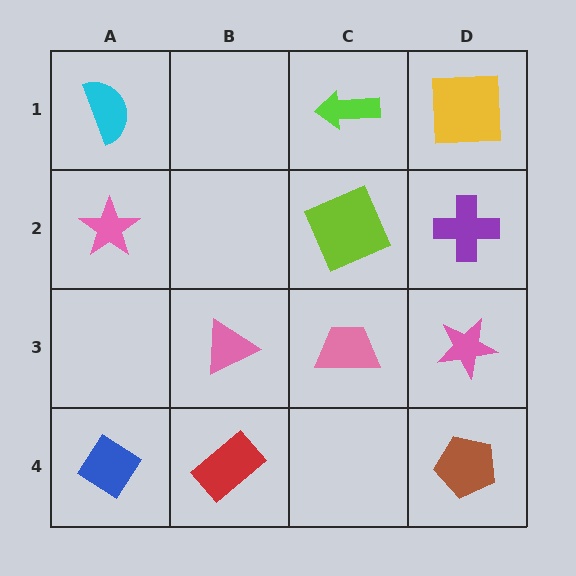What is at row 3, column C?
A pink trapezoid.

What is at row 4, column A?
A blue diamond.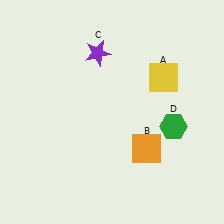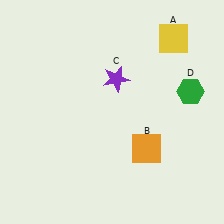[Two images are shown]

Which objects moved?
The objects that moved are: the yellow square (A), the purple star (C), the green hexagon (D).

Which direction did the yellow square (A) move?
The yellow square (A) moved up.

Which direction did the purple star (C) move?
The purple star (C) moved down.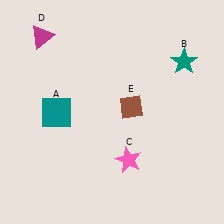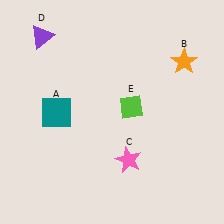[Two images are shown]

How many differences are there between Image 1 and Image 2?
There are 3 differences between the two images.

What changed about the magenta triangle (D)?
In Image 1, D is magenta. In Image 2, it changed to purple.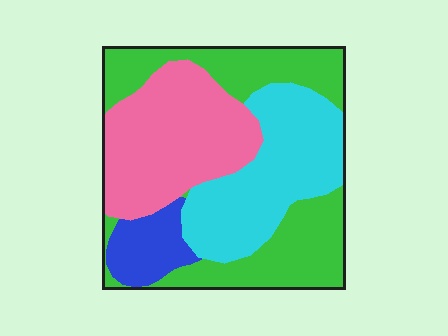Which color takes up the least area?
Blue, at roughly 10%.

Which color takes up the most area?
Green, at roughly 35%.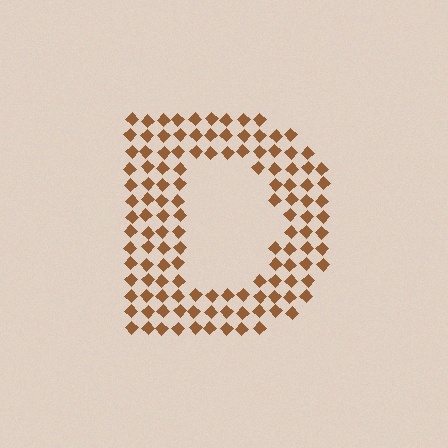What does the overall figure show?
The overall figure shows the letter D.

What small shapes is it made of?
It is made of small diamonds.